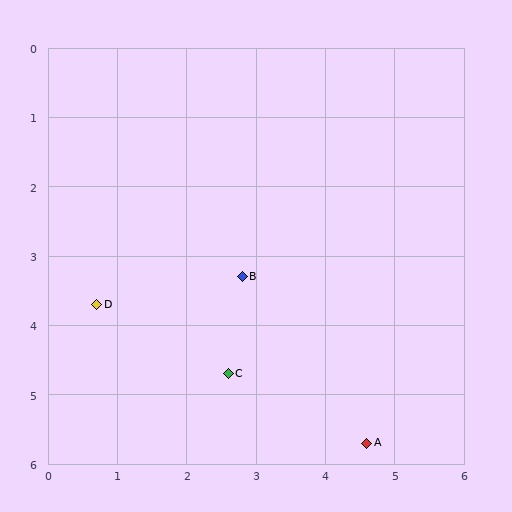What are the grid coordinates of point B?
Point B is at approximately (2.8, 3.3).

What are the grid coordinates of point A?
Point A is at approximately (4.6, 5.7).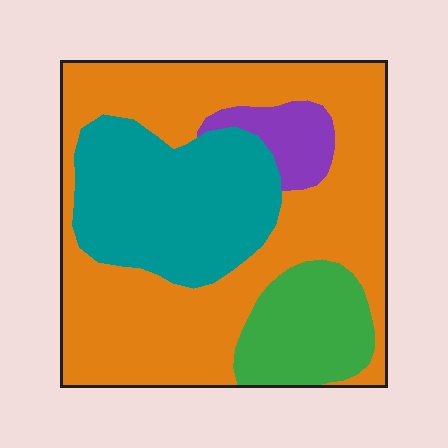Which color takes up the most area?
Orange, at roughly 55%.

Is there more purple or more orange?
Orange.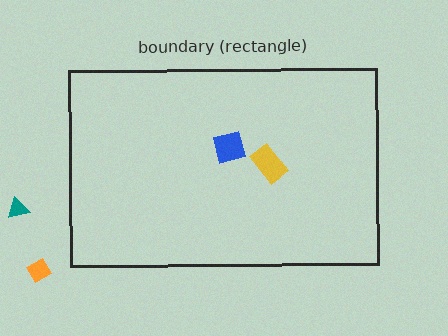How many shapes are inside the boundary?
2 inside, 2 outside.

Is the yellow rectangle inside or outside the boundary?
Inside.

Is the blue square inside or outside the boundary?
Inside.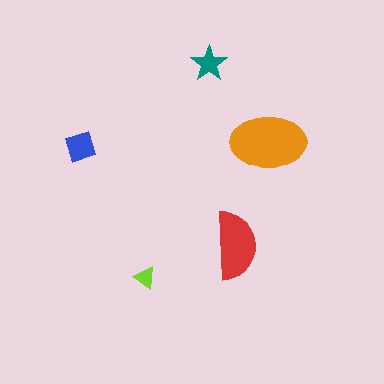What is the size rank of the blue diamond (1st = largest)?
3rd.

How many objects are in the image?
There are 5 objects in the image.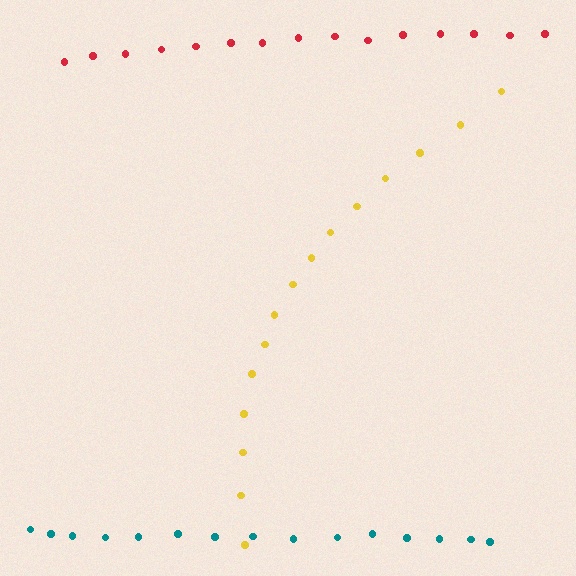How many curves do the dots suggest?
There are 3 distinct paths.